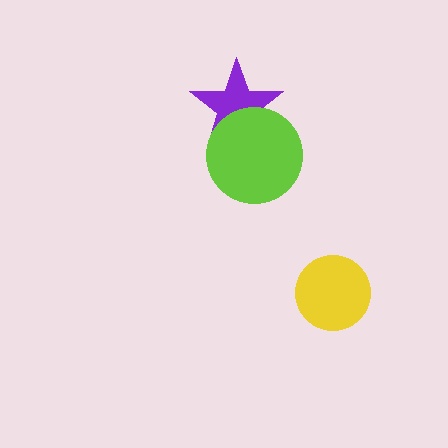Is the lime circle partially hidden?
No, no other shape covers it.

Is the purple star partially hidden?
Yes, it is partially covered by another shape.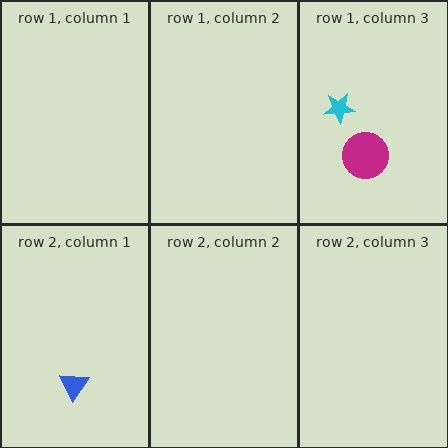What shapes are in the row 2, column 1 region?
The blue triangle.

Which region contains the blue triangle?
The row 2, column 1 region.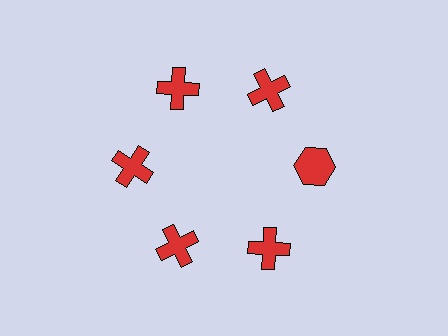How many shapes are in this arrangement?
There are 6 shapes arranged in a ring pattern.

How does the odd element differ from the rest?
It has a different shape: hexagon instead of cross.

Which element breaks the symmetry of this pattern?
The red hexagon at roughly the 3 o'clock position breaks the symmetry. All other shapes are red crosses.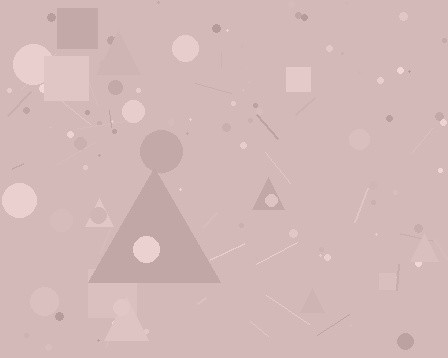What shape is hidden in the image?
A triangle is hidden in the image.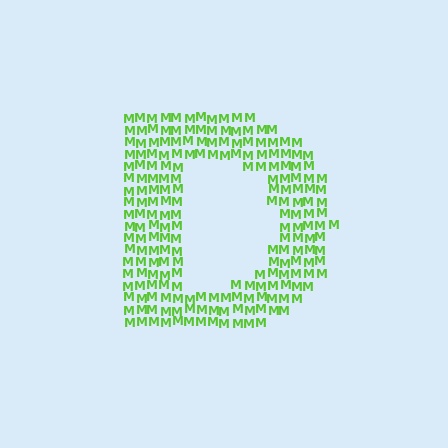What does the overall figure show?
The overall figure shows the letter D.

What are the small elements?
The small elements are letter M's.